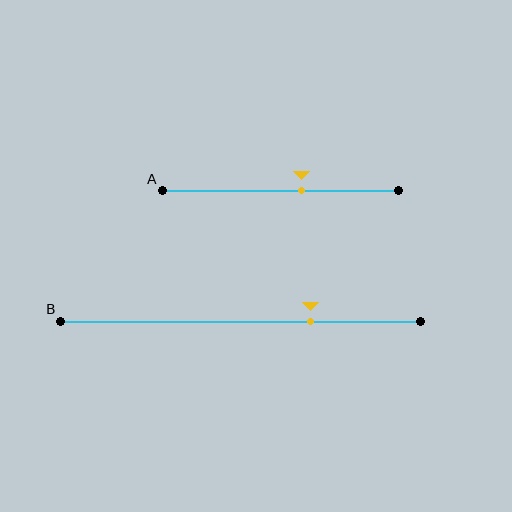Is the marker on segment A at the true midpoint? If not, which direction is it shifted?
No, the marker on segment A is shifted to the right by about 9% of the segment length.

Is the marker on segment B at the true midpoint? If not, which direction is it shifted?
No, the marker on segment B is shifted to the right by about 19% of the segment length.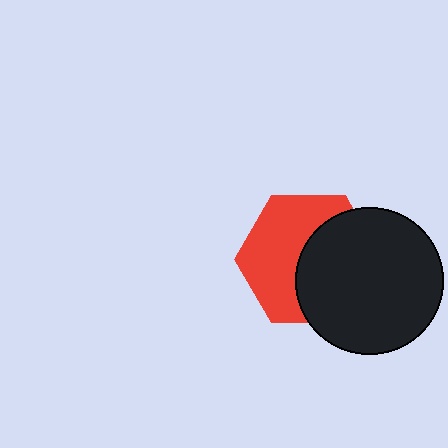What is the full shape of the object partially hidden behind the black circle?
The partially hidden object is a red hexagon.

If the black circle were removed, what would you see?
You would see the complete red hexagon.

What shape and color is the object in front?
The object in front is a black circle.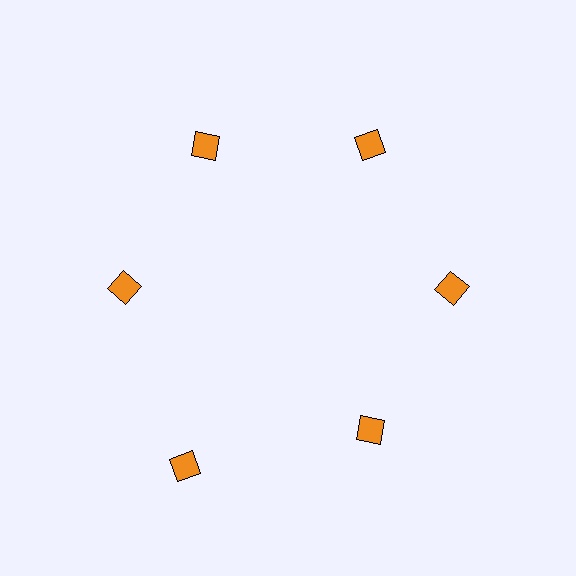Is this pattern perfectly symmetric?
No. The 6 orange squares are arranged in a ring, but one element near the 7 o'clock position is pushed outward from the center, breaking the 6-fold rotational symmetry.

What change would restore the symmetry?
The symmetry would be restored by moving it inward, back onto the ring so that all 6 squares sit at equal angles and equal distance from the center.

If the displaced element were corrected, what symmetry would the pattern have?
It would have 6-fold rotational symmetry — the pattern would map onto itself every 60 degrees.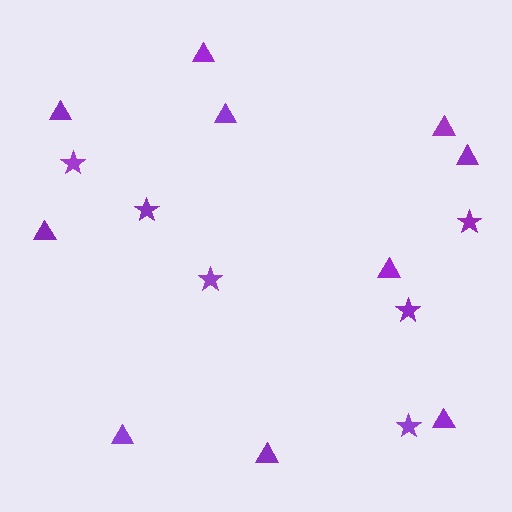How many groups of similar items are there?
There are 2 groups: one group of stars (6) and one group of triangles (10).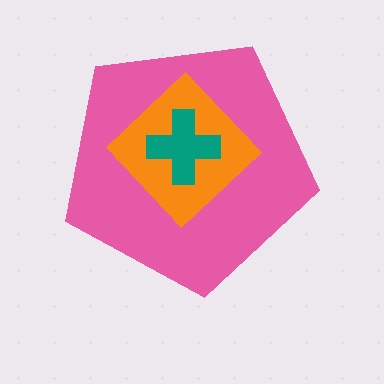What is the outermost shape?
The pink pentagon.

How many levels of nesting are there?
3.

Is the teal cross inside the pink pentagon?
Yes.